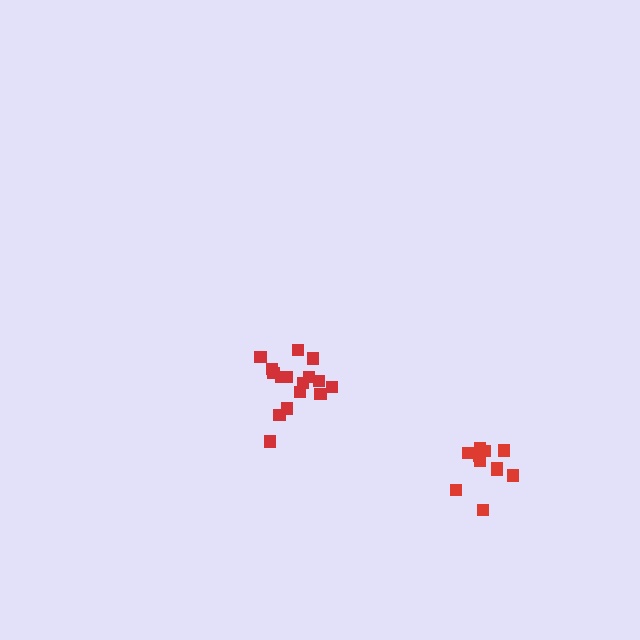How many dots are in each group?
Group 1: 11 dots, Group 2: 16 dots (27 total).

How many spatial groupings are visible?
There are 2 spatial groupings.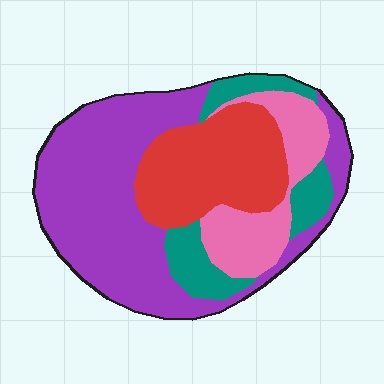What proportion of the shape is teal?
Teal covers 13% of the shape.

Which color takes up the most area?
Purple, at roughly 45%.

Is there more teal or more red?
Red.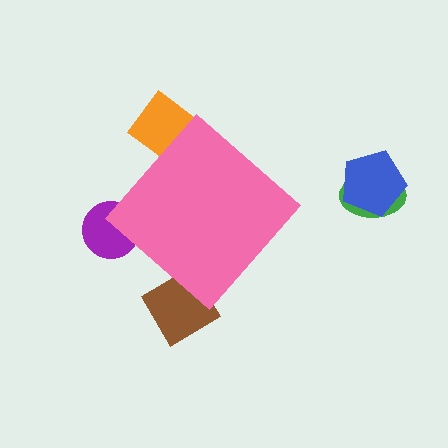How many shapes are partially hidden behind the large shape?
3 shapes are partially hidden.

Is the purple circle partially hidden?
Yes, the purple circle is partially hidden behind the pink diamond.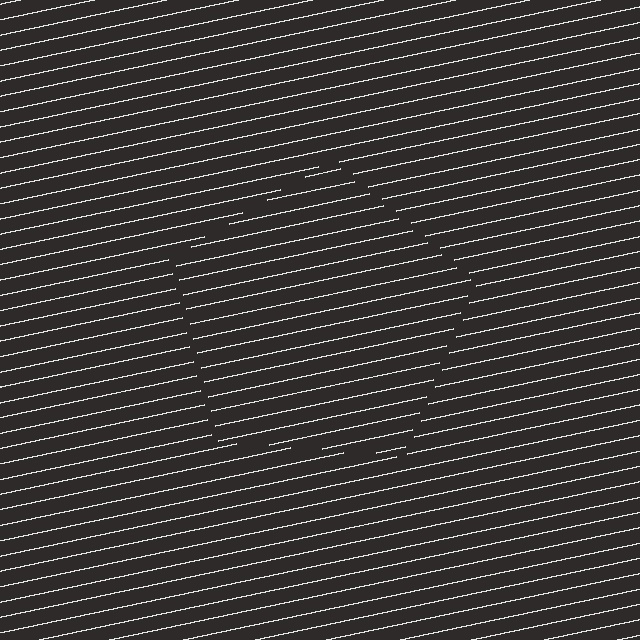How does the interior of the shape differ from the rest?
The interior of the shape contains the same grating, shifted by half a period — the contour is defined by the phase discontinuity where line-ends from the inner and outer gratings abut.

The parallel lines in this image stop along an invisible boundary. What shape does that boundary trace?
An illusory pentagon. The interior of the shape contains the same grating, shifted by half a period — the contour is defined by the phase discontinuity where line-ends from the inner and outer gratings abut.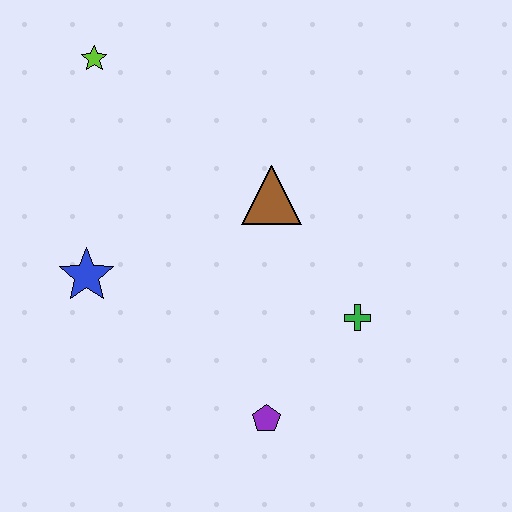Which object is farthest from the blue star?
The green cross is farthest from the blue star.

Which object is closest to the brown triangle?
The green cross is closest to the brown triangle.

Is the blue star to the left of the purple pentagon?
Yes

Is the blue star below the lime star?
Yes